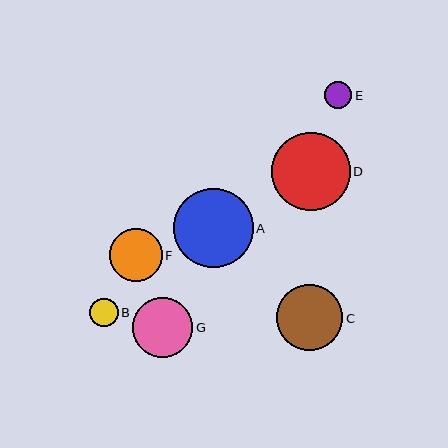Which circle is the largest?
Circle A is the largest with a size of approximately 79 pixels.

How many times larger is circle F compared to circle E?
Circle F is approximately 2.0 times the size of circle E.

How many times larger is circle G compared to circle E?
Circle G is approximately 2.3 times the size of circle E.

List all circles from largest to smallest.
From largest to smallest: A, D, C, G, F, B, E.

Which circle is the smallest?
Circle E is the smallest with a size of approximately 27 pixels.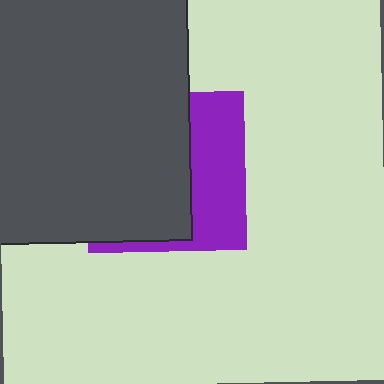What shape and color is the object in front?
The object in front is a dark gray rectangle.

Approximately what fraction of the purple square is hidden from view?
Roughly 62% of the purple square is hidden behind the dark gray rectangle.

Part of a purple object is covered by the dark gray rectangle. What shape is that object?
It is a square.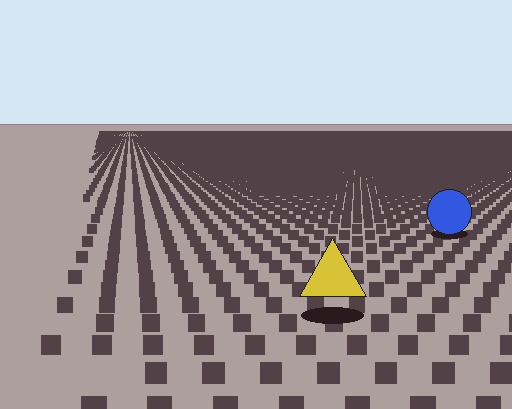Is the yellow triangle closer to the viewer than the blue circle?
Yes. The yellow triangle is closer — you can tell from the texture gradient: the ground texture is coarser near it.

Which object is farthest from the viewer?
The blue circle is farthest from the viewer. It appears smaller and the ground texture around it is denser.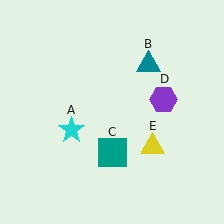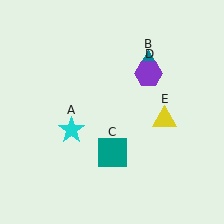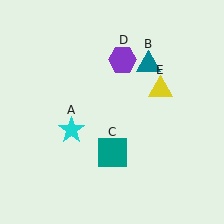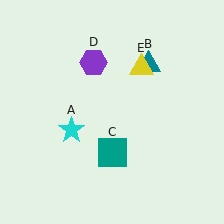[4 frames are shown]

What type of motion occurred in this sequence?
The purple hexagon (object D), yellow triangle (object E) rotated counterclockwise around the center of the scene.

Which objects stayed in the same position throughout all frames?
Cyan star (object A) and teal triangle (object B) and teal square (object C) remained stationary.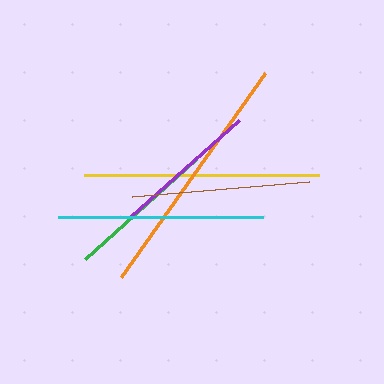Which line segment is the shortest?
The purple line is the shortest at approximately 146 pixels.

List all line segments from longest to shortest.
From longest to shortest: orange, yellow, cyan, brown, green, purple.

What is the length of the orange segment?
The orange segment is approximately 249 pixels long.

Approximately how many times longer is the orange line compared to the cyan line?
The orange line is approximately 1.2 times the length of the cyan line.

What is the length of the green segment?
The green segment is approximately 150 pixels long.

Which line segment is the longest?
The orange line is the longest at approximately 249 pixels.